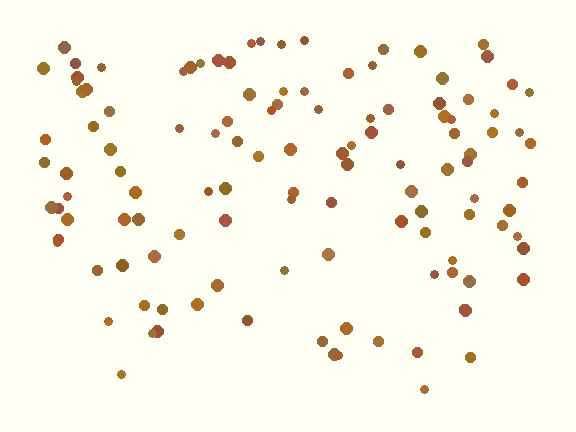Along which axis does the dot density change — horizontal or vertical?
Vertical.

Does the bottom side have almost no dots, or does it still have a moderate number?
Still a moderate number, just noticeably fewer than the top.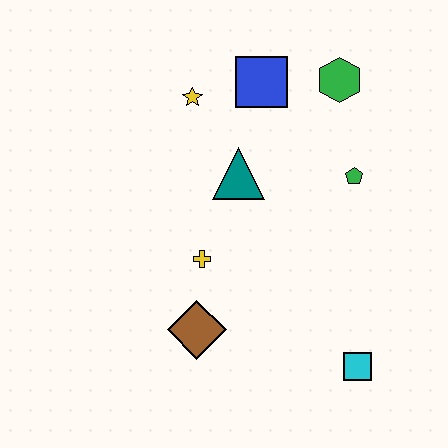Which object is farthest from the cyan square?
The yellow star is farthest from the cyan square.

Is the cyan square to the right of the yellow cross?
Yes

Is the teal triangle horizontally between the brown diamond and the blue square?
Yes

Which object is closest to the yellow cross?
The brown diamond is closest to the yellow cross.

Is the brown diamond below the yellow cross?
Yes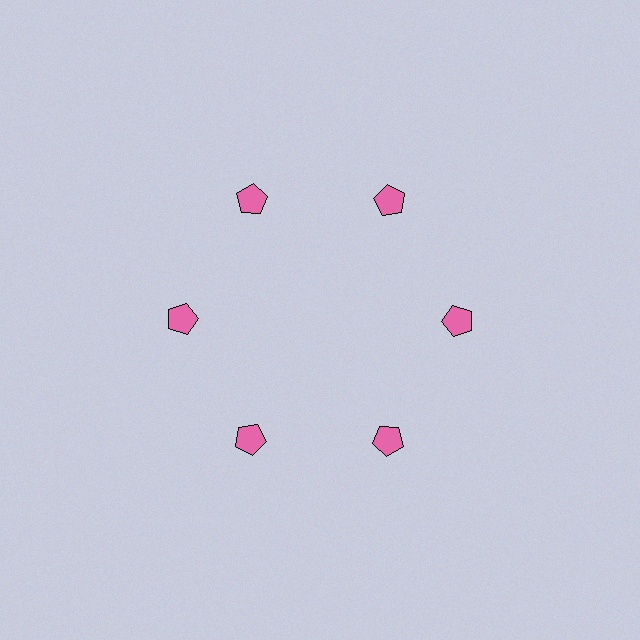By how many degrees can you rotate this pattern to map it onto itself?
The pattern maps onto itself every 60 degrees of rotation.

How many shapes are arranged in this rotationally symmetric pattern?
There are 6 shapes, arranged in 6 groups of 1.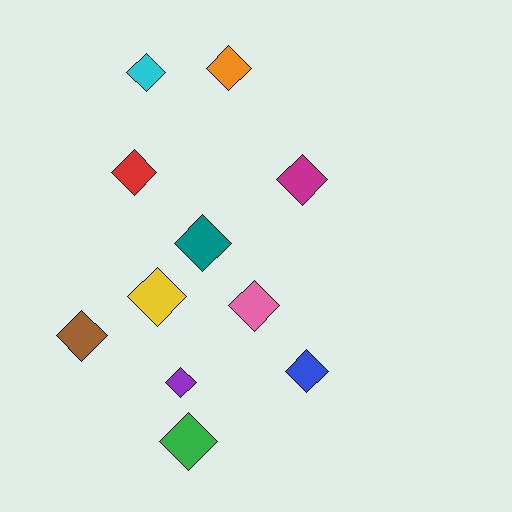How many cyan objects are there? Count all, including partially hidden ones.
There is 1 cyan object.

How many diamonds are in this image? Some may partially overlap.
There are 11 diamonds.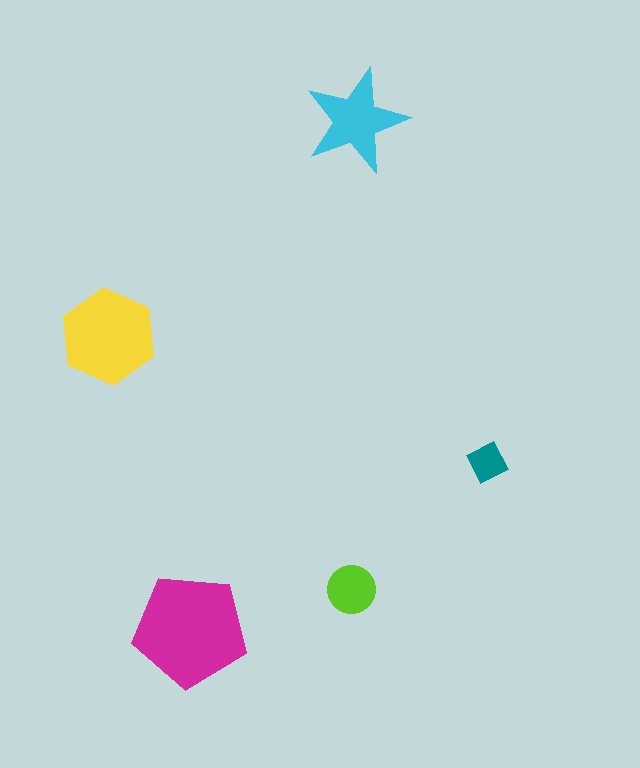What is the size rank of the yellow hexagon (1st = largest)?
2nd.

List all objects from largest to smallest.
The magenta pentagon, the yellow hexagon, the cyan star, the lime circle, the teal diamond.